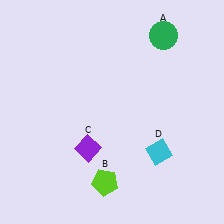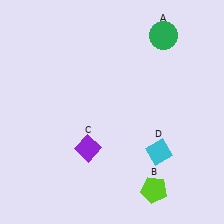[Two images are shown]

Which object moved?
The lime pentagon (B) moved right.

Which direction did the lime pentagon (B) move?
The lime pentagon (B) moved right.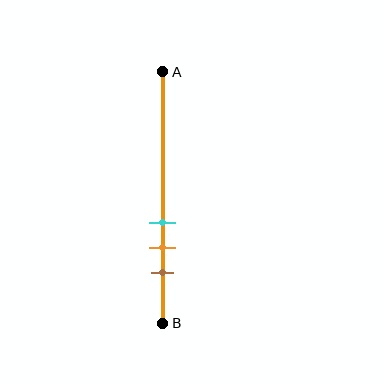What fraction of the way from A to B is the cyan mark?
The cyan mark is approximately 60% (0.6) of the way from A to B.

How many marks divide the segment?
There are 3 marks dividing the segment.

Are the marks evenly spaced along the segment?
Yes, the marks are approximately evenly spaced.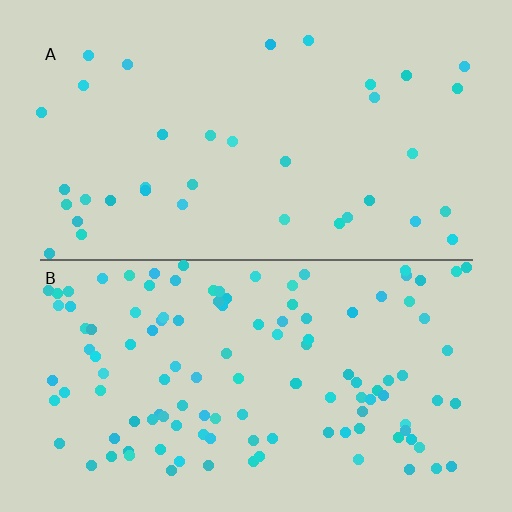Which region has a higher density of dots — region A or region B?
B (the bottom).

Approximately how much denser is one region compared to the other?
Approximately 3.3× — region B over region A.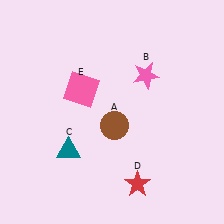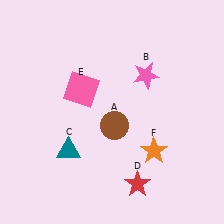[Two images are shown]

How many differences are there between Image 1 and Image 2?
There is 1 difference between the two images.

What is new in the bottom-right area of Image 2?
An orange star (F) was added in the bottom-right area of Image 2.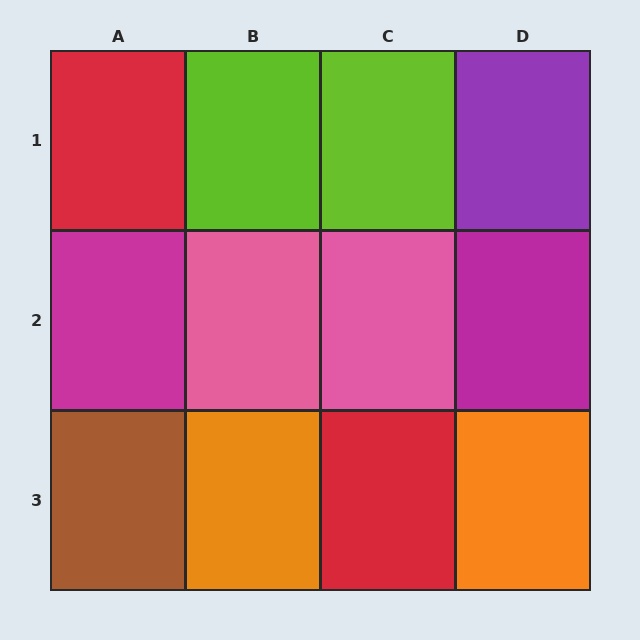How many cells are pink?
2 cells are pink.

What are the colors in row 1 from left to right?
Red, lime, lime, purple.